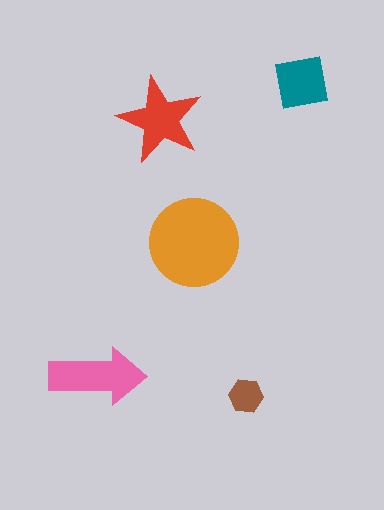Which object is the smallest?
The brown hexagon.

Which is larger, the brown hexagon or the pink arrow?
The pink arrow.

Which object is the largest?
The orange circle.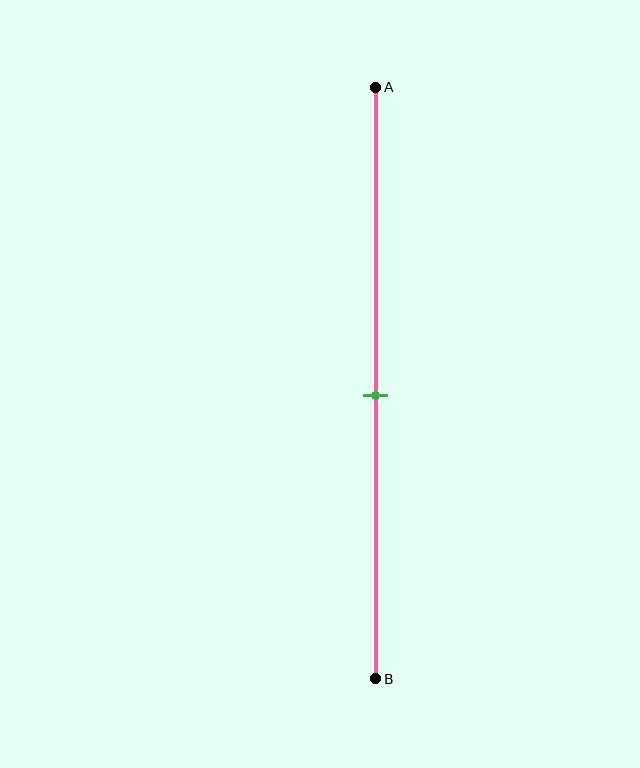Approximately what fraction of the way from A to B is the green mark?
The green mark is approximately 50% of the way from A to B.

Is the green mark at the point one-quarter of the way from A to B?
No, the mark is at about 50% from A, not at the 25% one-quarter point.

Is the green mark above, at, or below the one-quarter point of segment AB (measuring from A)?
The green mark is below the one-quarter point of segment AB.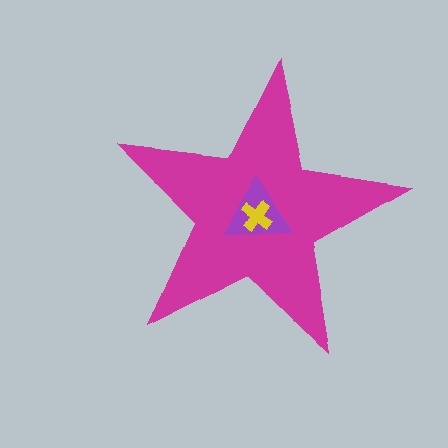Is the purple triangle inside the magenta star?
Yes.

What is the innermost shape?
The yellow cross.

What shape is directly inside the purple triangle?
The yellow cross.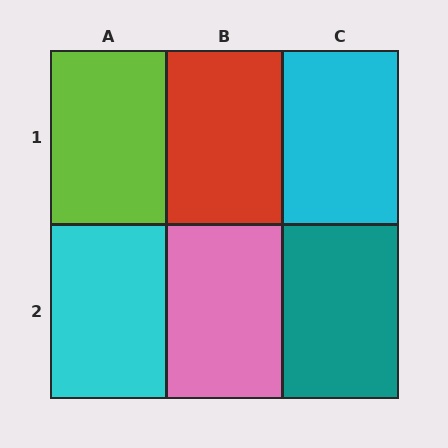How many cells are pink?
1 cell is pink.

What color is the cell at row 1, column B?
Red.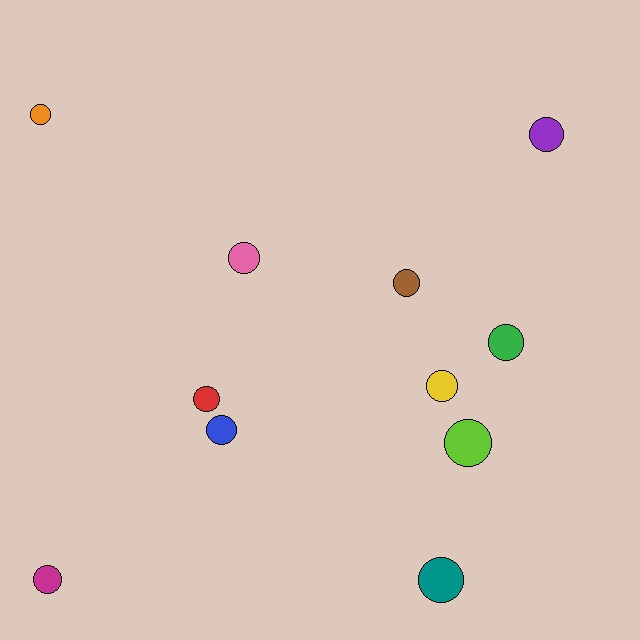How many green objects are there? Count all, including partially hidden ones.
There is 1 green object.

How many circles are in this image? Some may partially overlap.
There are 11 circles.